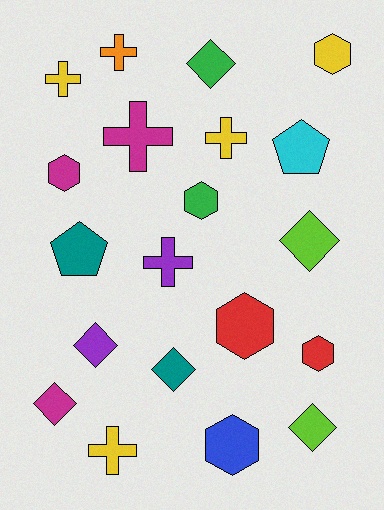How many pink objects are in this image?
There are no pink objects.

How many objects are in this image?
There are 20 objects.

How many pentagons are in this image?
There are 2 pentagons.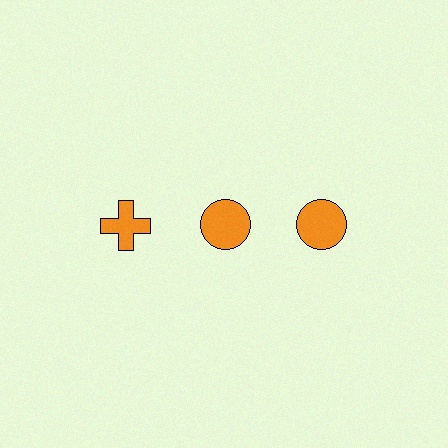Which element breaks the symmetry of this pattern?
The orange cross in the top row, leftmost column breaks the symmetry. All other shapes are orange circles.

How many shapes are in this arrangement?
There are 3 shapes arranged in a grid pattern.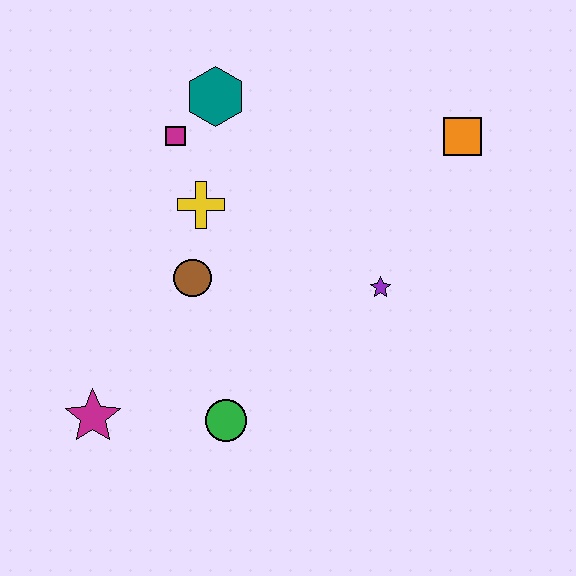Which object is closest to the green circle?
The magenta star is closest to the green circle.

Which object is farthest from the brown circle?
The orange square is farthest from the brown circle.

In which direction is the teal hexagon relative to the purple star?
The teal hexagon is above the purple star.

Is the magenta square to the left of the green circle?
Yes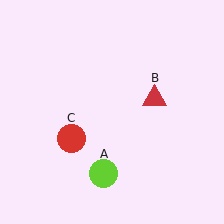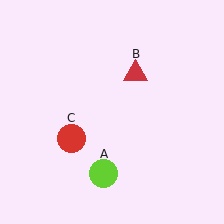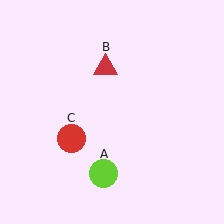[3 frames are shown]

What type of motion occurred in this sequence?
The red triangle (object B) rotated counterclockwise around the center of the scene.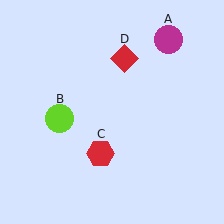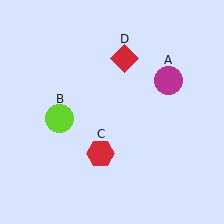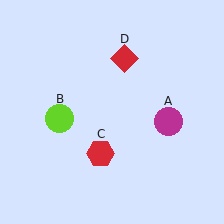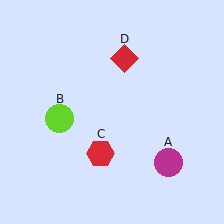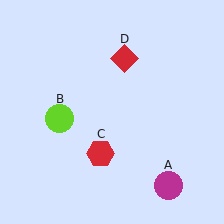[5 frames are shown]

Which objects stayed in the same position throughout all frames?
Lime circle (object B) and red hexagon (object C) and red diamond (object D) remained stationary.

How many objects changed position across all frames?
1 object changed position: magenta circle (object A).